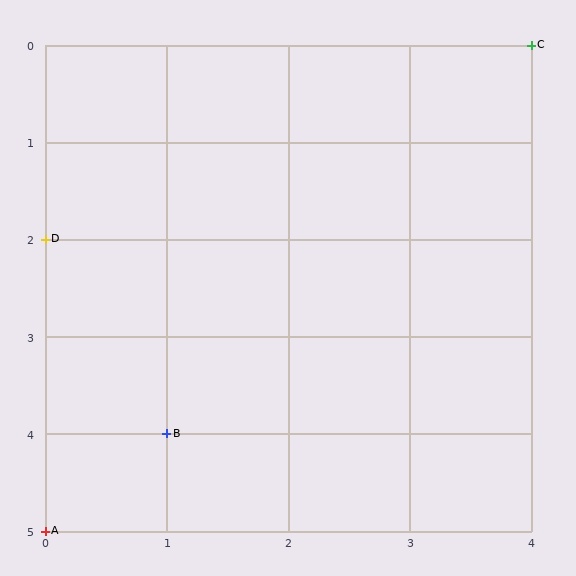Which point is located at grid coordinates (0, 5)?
Point A is at (0, 5).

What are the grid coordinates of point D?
Point D is at grid coordinates (0, 2).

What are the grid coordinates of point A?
Point A is at grid coordinates (0, 5).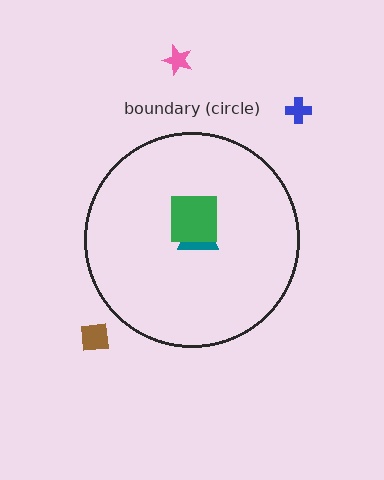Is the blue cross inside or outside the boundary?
Outside.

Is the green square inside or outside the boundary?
Inside.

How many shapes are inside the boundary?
3 inside, 3 outside.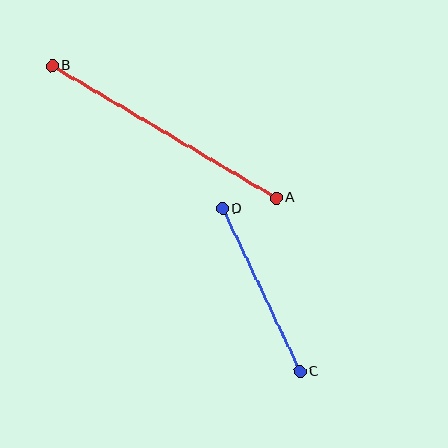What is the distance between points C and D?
The distance is approximately 180 pixels.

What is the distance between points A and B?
The distance is approximately 260 pixels.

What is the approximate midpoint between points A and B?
The midpoint is at approximately (164, 132) pixels.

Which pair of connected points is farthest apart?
Points A and B are farthest apart.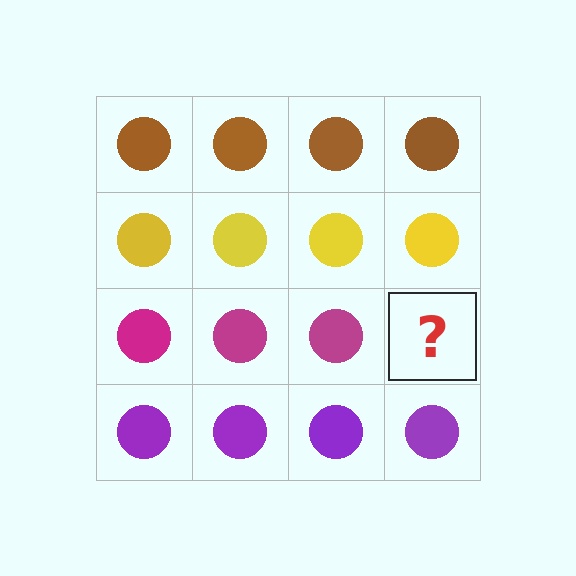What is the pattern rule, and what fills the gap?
The rule is that each row has a consistent color. The gap should be filled with a magenta circle.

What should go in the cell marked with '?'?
The missing cell should contain a magenta circle.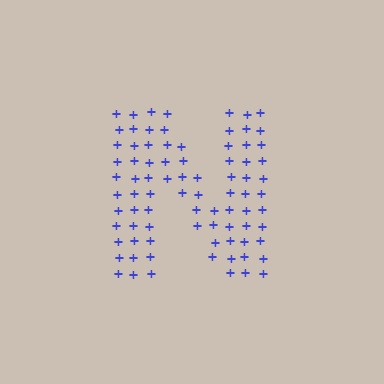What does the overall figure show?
The overall figure shows the letter N.